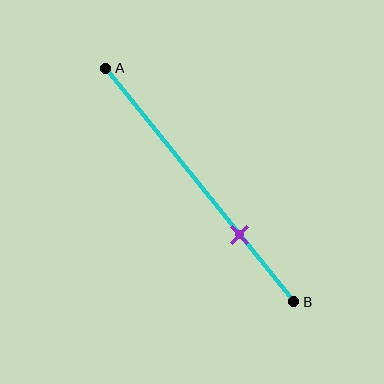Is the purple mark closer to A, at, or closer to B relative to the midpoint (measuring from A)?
The purple mark is closer to point B than the midpoint of segment AB.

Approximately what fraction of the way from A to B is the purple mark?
The purple mark is approximately 70% of the way from A to B.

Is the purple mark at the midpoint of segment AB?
No, the mark is at about 70% from A, not at the 50% midpoint.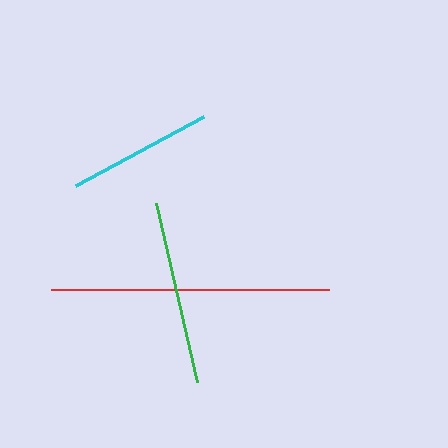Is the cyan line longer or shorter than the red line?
The red line is longer than the cyan line.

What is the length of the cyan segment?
The cyan segment is approximately 145 pixels long.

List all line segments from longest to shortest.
From longest to shortest: red, green, cyan.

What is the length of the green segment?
The green segment is approximately 183 pixels long.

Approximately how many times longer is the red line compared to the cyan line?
The red line is approximately 1.9 times the length of the cyan line.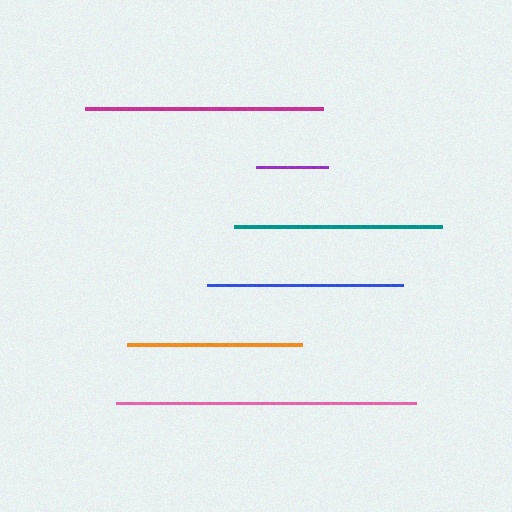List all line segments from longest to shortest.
From longest to shortest: pink, magenta, teal, blue, orange, purple.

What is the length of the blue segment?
The blue segment is approximately 195 pixels long.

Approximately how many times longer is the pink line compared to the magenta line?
The pink line is approximately 1.3 times the length of the magenta line.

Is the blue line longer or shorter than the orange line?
The blue line is longer than the orange line.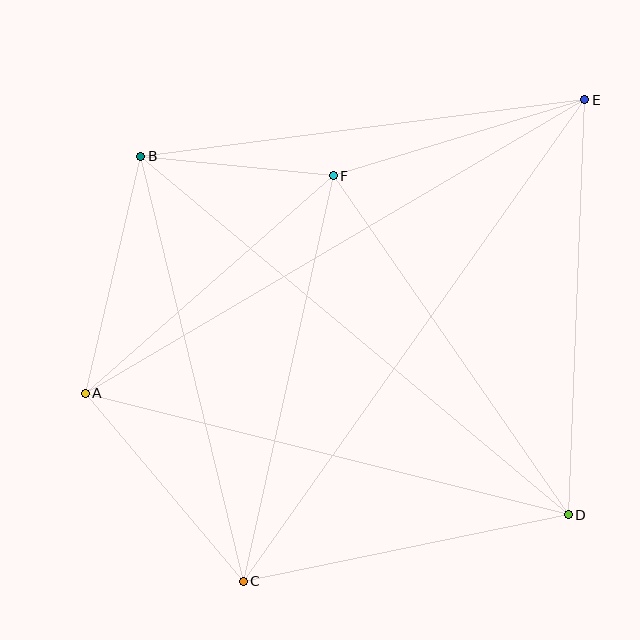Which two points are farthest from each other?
Points C and E are farthest from each other.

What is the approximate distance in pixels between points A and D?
The distance between A and D is approximately 498 pixels.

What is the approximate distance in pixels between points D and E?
The distance between D and E is approximately 415 pixels.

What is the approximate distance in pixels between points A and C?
The distance between A and C is approximately 245 pixels.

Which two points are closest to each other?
Points B and F are closest to each other.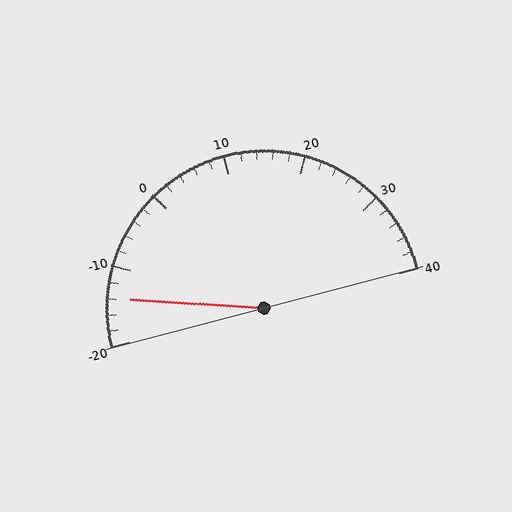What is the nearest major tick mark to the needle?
The nearest major tick mark is -10.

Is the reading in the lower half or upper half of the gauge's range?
The reading is in the lower half of the range (-20 to 40).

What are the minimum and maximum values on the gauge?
The gauge ranges from -20 to 40.